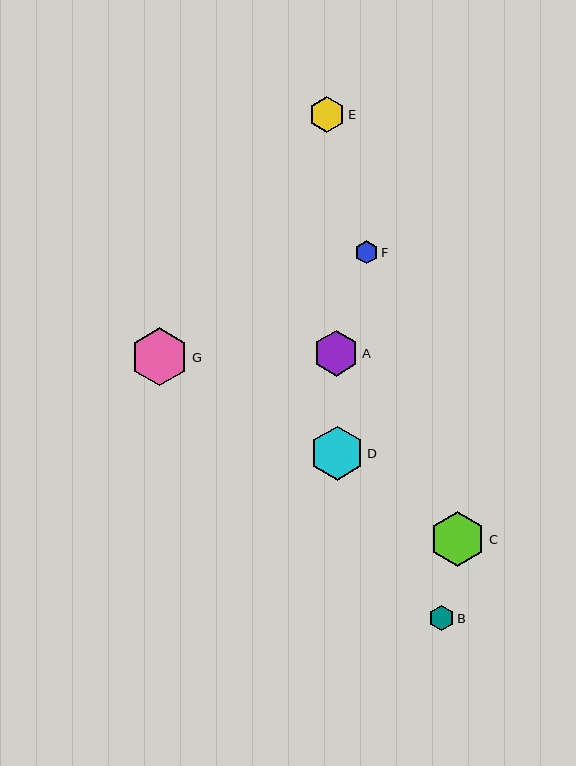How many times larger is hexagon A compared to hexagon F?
Hexagon A is approximately 2.0 times the size of hexagon F.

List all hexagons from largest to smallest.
From largest to smallest: G, C, D, A, E, B, F.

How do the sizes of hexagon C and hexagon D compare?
Hexagon C and hexagon D are approximately the same size.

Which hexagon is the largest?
Hexagon G is the largest with a size of approximately 58 pixels.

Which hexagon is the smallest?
Hexagon F is the smallest with a size of approximately 23 pixels.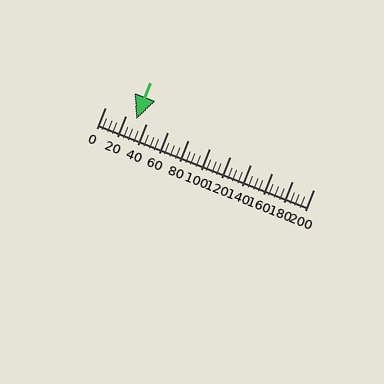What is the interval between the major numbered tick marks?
The major tick marks are spaced 20 units apart.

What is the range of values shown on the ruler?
The ruler shows values from 0 to 200.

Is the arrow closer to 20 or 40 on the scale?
The arrow is closer to 40.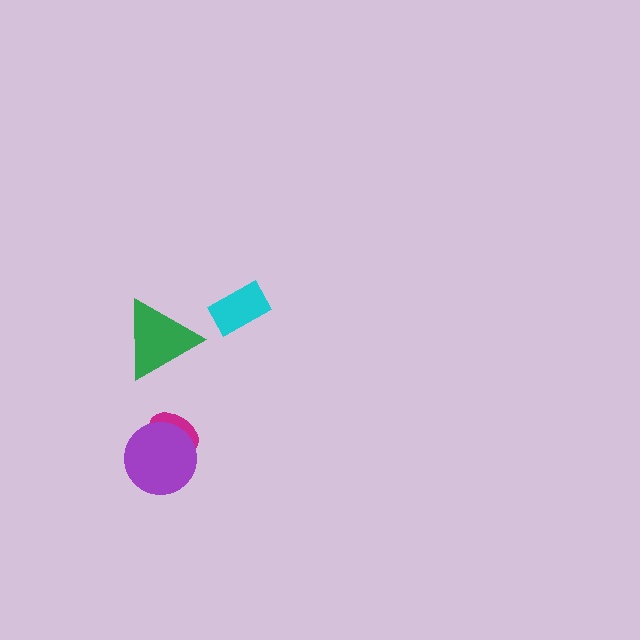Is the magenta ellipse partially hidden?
Yes, it is partially covered by another shape.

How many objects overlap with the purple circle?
1 object overlaps with the purple circle.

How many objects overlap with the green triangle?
0 objects overlap with the green triangle.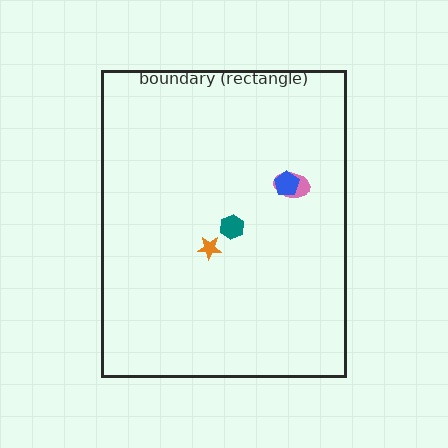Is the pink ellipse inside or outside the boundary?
Inside.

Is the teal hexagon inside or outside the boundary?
Inside.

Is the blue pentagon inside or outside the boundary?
Inside.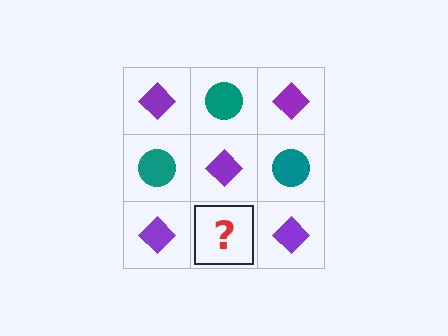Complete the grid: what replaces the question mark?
The question mark should be replaced with a teal circle.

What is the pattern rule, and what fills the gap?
The rule is that it alternates purple diamond and teal circle in a checkerboard pattern. The gap should be filled with a teal circle.